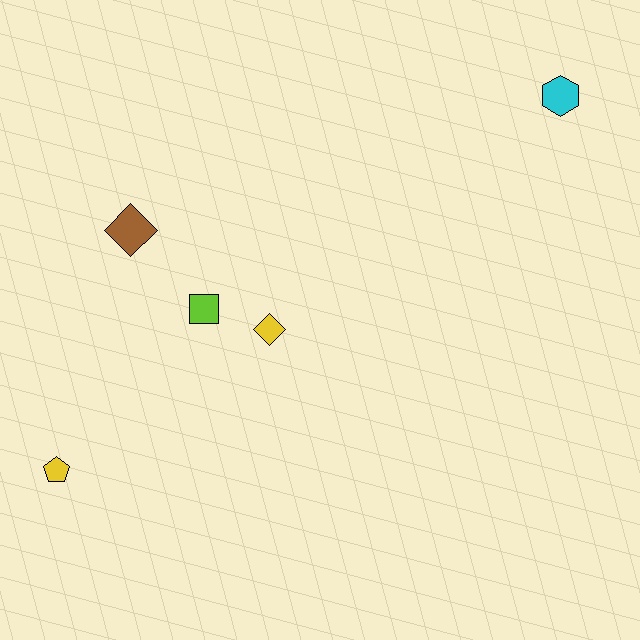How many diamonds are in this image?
There are 2 diamonds.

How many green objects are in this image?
There are no green objects.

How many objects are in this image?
There are 5 objects.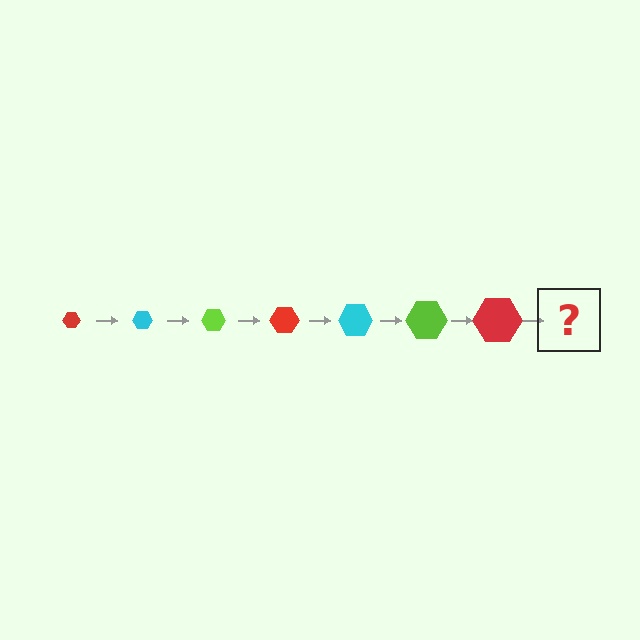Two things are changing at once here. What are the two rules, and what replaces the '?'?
The two rules are that the hexagon grows larger each step and the color cycles through red, cyan, and lime. The '?' should be a cyan hexagon, larger than the previous one.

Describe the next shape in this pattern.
It should be a cyan hexagon, larger than the previous one.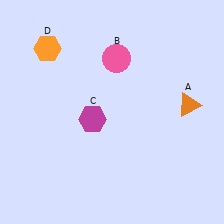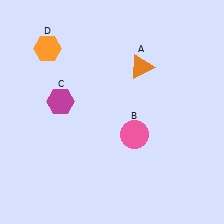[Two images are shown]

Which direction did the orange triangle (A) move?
The orange triangle (A) moved left.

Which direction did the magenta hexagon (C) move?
The magenta hexagon (C) moved left.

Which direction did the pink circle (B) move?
The pink circle (B) moved down.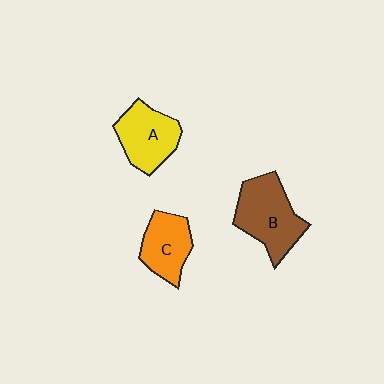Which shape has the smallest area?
Shape C (orange).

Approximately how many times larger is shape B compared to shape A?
Approximately 1.2 times.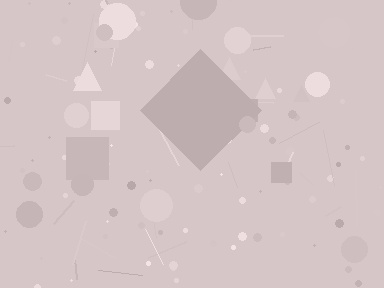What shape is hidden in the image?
A diamond is hidden in the image.